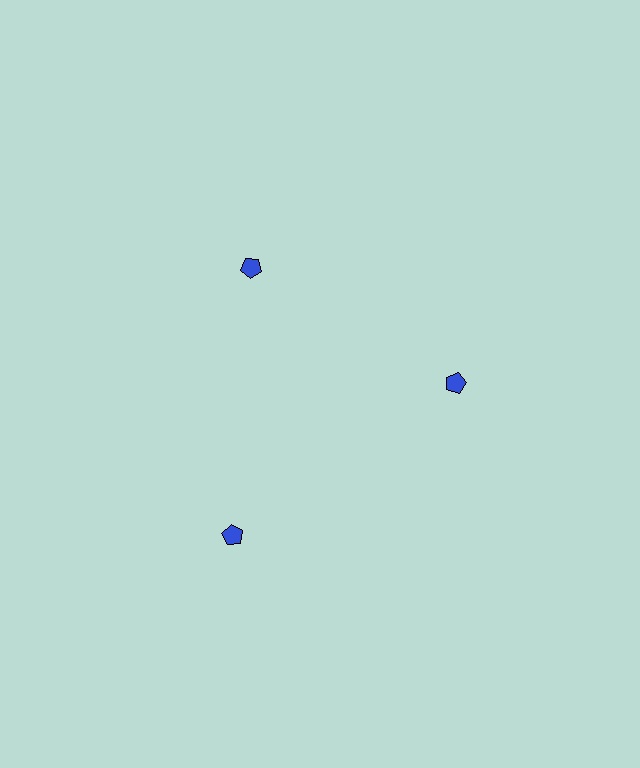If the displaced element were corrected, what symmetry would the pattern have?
It would have 3-fold rotational symmetry — the pattern would map onto itself every 120 degrees.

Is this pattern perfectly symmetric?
No. The 3 blue pentagons are arranged in a ring, but one element near the 7 o'clock position is pushed outward from the center, breaking the 3-fold rotational symmetry.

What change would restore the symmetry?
The symmetry would be restored by moving it inward, back onto the ring so that all 3 pentagons sit at equal angles and equal distance from the center.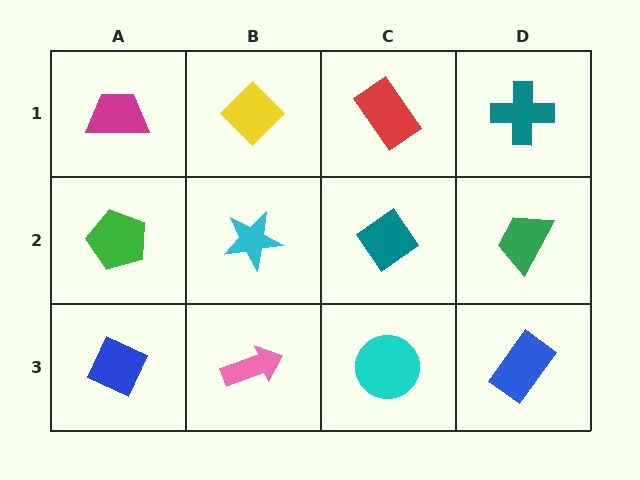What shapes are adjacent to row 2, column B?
A yellow diamond (row 1, column B), a pink arrow (row 3, column B), a green pentagon (row 2, column A), a teal diamond (row 2, column C).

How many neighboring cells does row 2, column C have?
4.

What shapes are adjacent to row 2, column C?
A red rectangle (row 1, column C), a cyan circle (row 3, column C), a cyan star (row 2, column B), a green trapezoid (row 2, column D).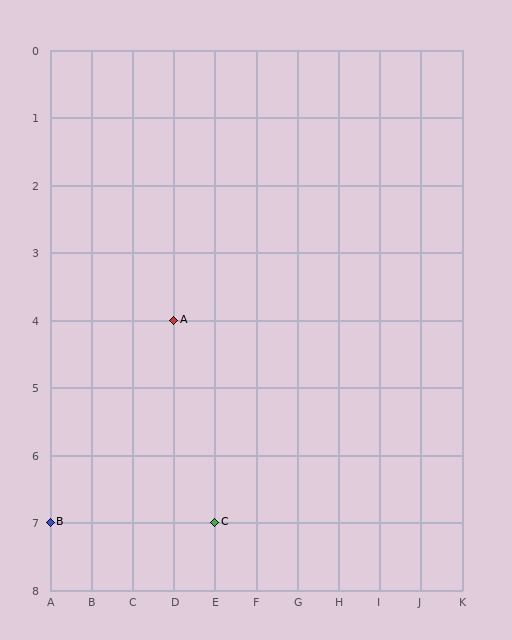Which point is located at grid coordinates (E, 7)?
Point C is at (E, 7).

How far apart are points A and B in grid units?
Points A and B are 3 columns and 3 rows apart (about 4.2 grid units diagonally).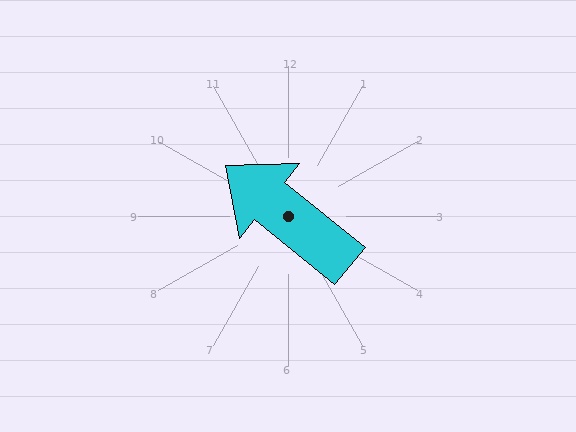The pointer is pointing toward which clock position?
Roughly 10 o'clock.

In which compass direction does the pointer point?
Northwest.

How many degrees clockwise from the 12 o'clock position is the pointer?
Approximately 309 degrees.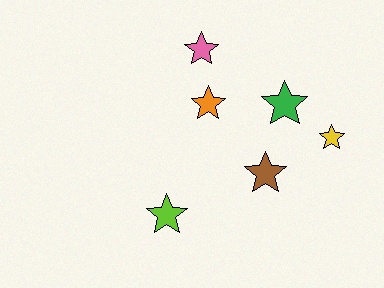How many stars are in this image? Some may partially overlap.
There are 6 stars.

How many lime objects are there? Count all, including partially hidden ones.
There is 1 lime object.